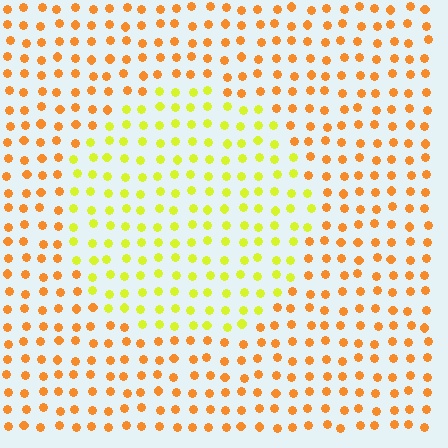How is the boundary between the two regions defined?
The boundary is defined purely by a slight shift in hue (about 41 degrees). Spacing, size, and orientation are identical on both sides.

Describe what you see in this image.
The image is filled with small orange elements in a uniform arrangement. A circle-shaped region is visible where the elements are tinted to a slightly different hue, forming a subtle color boundary.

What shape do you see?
I see a circle.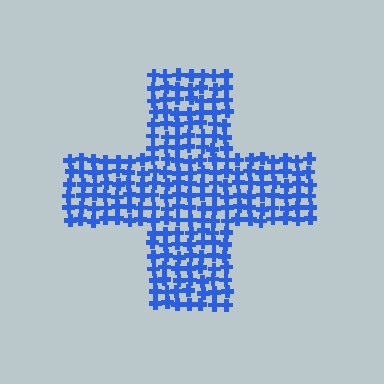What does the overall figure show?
The overall figure shows a cross.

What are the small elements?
The small elements are crosses.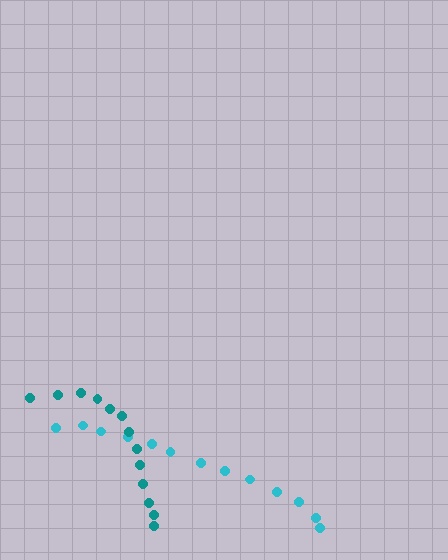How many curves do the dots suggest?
There are 2 distinct paths.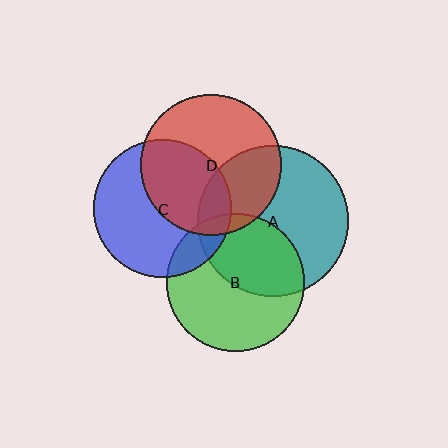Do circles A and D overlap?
Yes.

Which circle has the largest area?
Circle A (teal).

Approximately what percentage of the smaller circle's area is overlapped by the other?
Approximately 35%.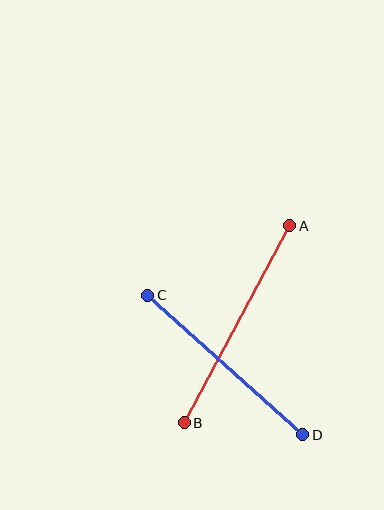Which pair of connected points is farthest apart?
Points A and B are farthest apart.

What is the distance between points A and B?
The distance is approximately 223 pixels.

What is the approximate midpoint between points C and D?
The midpoint is at approximately (225, 365) pixels.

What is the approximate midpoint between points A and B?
The midpoint is at approximately (237, 324) pixels.